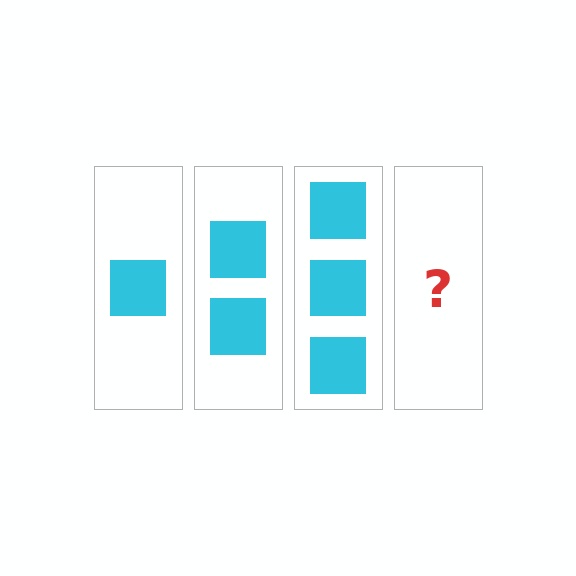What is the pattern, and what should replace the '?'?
The pattern is that each step adds one more square. The '?' should be 4 squares.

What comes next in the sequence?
The next element should be 4 squares.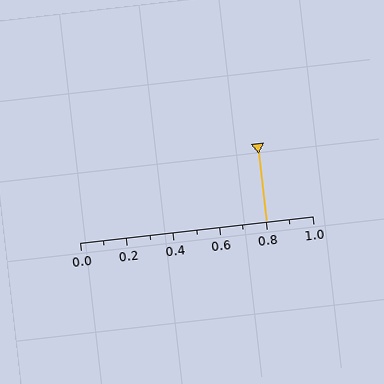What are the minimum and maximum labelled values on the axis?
The axis runs from 0.0 to 1.0.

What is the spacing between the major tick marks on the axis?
The major ticks are spaced 0.2 apart.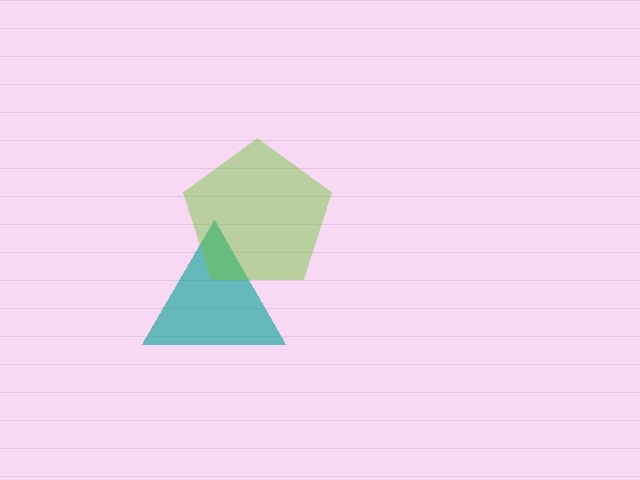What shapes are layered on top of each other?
The layered shapes are: a teal triangle, a lime pentagon.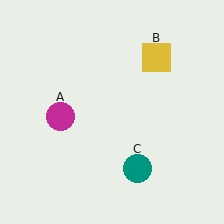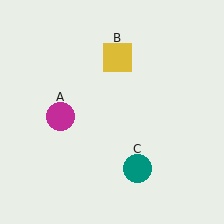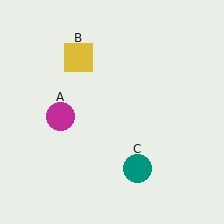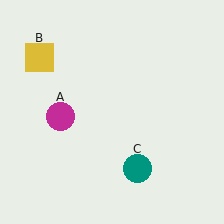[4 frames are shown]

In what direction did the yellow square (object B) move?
The yellow square (object B) moved left.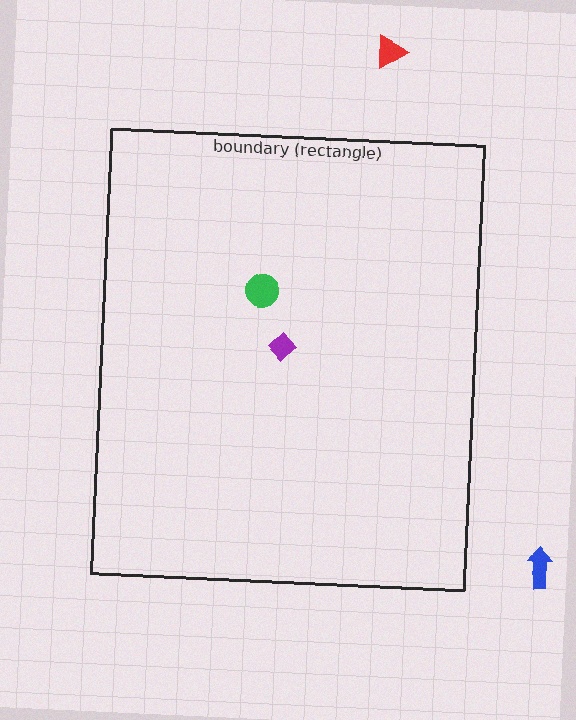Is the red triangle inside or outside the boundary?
Outside.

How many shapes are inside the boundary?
2 inside, 2 outside.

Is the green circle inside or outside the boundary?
Inside.